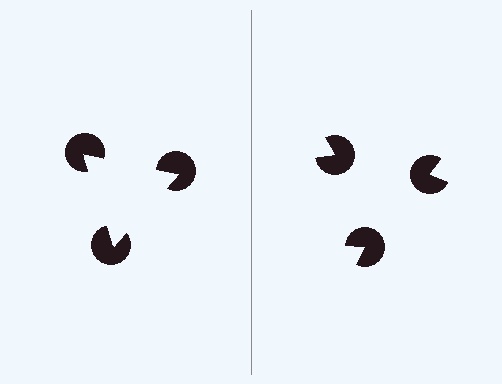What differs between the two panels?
The pac-man discs are positioned identically on both sides; only the wedge orientations differ. On the left they align to a triangle; on the right they are misaligned.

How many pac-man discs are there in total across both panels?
6 — 3 on each side.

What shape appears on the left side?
An illusory triangle.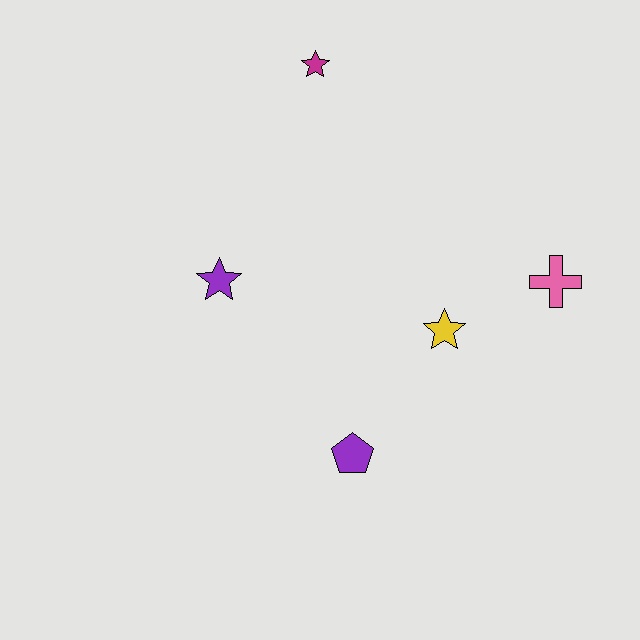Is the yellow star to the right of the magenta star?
Yes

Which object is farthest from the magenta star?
The purple pentagon is farthest from the magenta star.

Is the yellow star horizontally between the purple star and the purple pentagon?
No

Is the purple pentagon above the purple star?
No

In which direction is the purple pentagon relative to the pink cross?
The purple pentagon is to the left of the pink cross.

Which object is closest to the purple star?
The purple pentagon is closest to the purple star.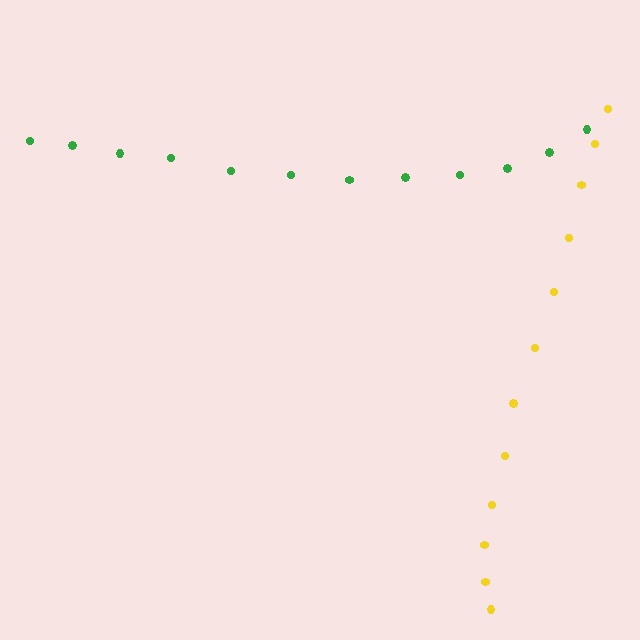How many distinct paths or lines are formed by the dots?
There are 2 distinct paths.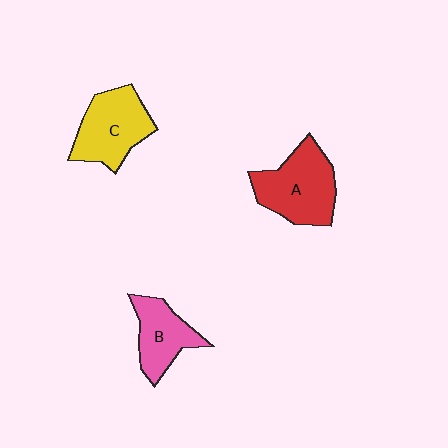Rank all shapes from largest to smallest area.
From largest to smallest: A (red), C (yellow), B (pink).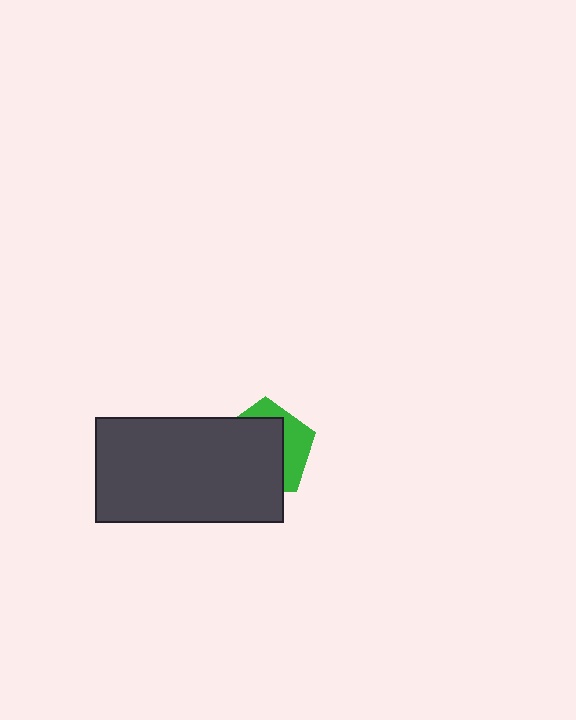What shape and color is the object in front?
The object in front is a dark gray rectangle.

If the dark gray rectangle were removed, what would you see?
You would see the complete green pentagon.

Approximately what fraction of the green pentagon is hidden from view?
Roughly 65% of the green pentagon is hidden behind the dark gray rectangle.